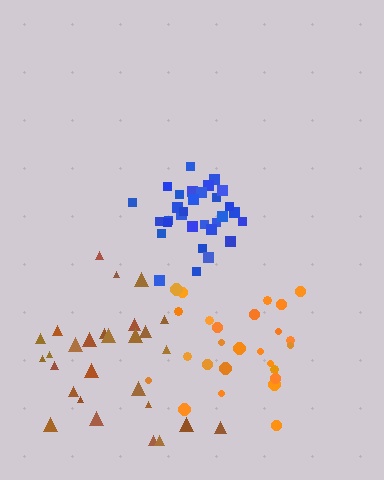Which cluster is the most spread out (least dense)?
Brown.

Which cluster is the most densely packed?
Blue.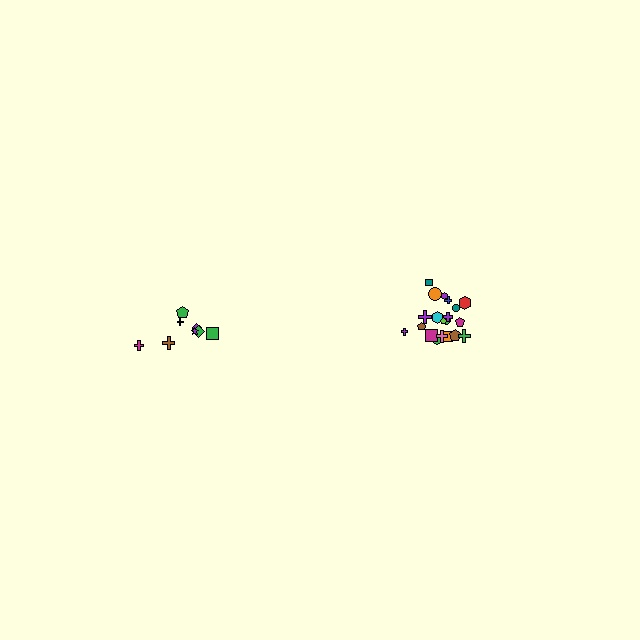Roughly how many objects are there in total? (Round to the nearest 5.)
Roughly 30 objects in total.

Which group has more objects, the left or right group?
The right group.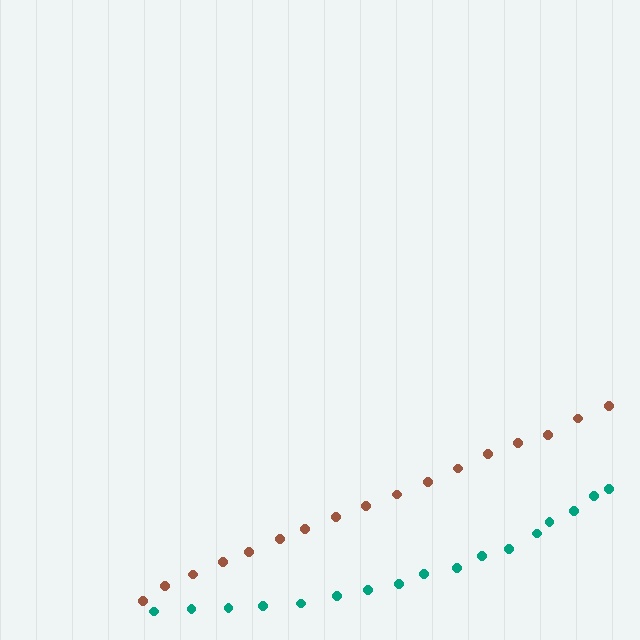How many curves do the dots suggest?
There are 2 distinct paths.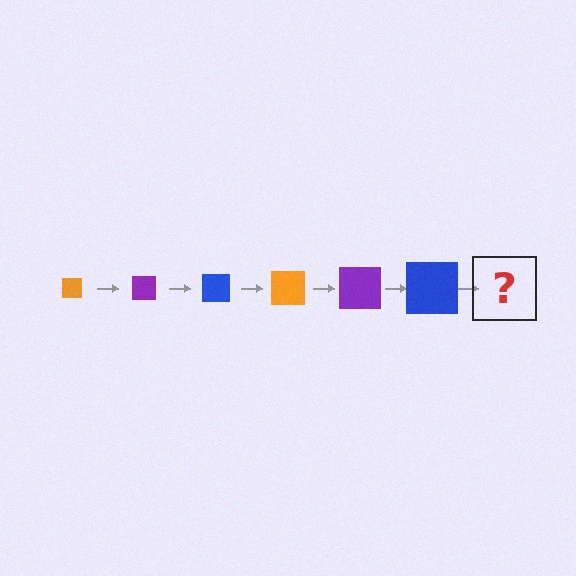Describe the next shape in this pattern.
It should be an orange square, larger than the previous one.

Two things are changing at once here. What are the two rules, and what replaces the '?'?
The two rules are that the square grows larger each step and the color cycles through orange, purple, and blue. The '?' should be an orange square, larger than the previous one.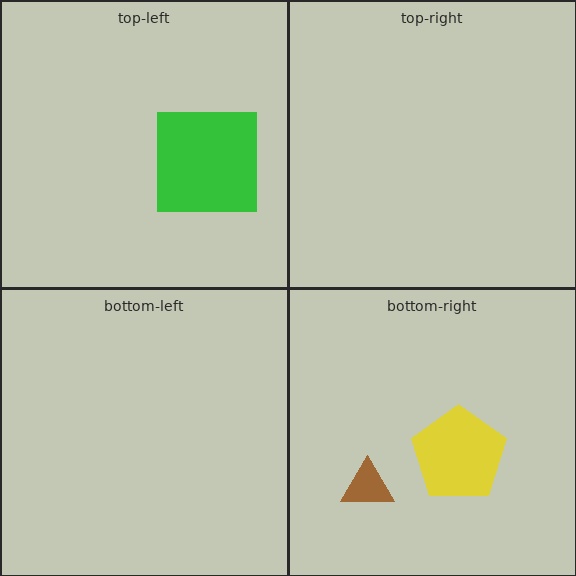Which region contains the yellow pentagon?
The bottom-right region.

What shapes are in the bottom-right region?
The yellow pentagon, the brown triangle.